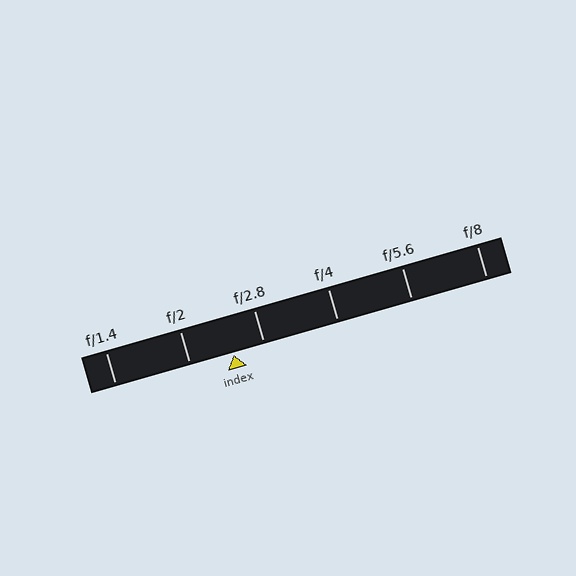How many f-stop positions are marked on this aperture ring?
There are 6 f-stop positions marked.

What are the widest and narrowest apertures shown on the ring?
The widest aperture shown is f/1.4 and the narrowest is f/8.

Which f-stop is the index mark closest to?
The index mark is closest to f/2.8.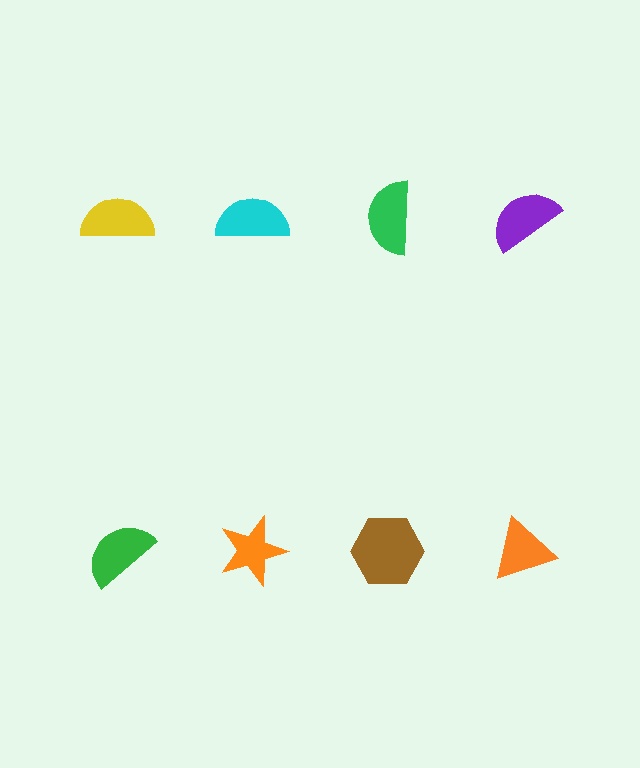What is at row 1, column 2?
A cyan semicircle.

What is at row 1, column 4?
A purple semicircle.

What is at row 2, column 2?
An orange star.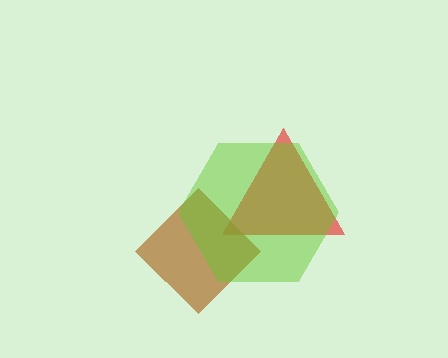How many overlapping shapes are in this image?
There are 3 overlapping shapes in the image.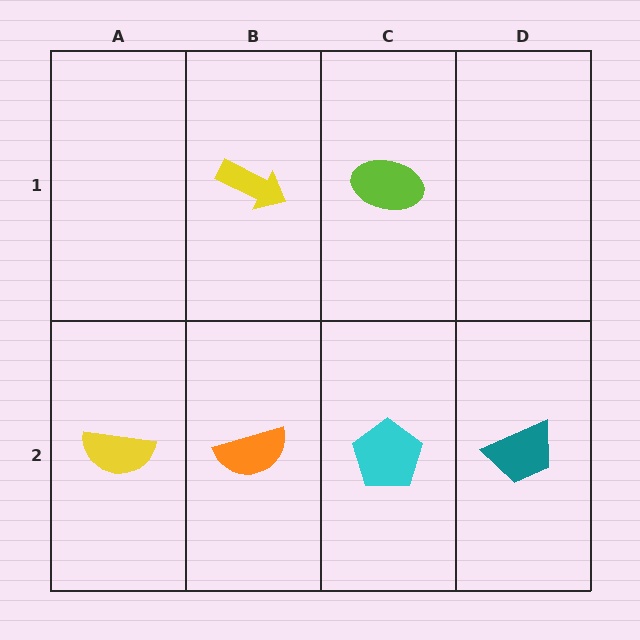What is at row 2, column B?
An orange semicircle.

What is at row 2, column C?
A cyan pentagon.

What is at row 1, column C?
A lime ellipse.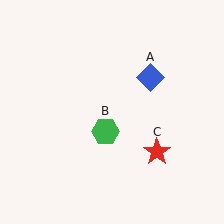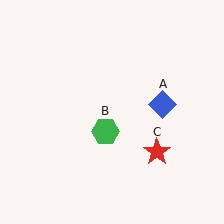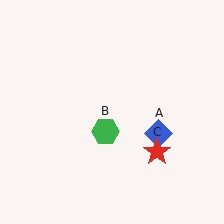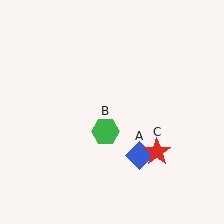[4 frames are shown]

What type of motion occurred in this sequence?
The blue diamond (object A) rotated clockwise around the center of the scene.